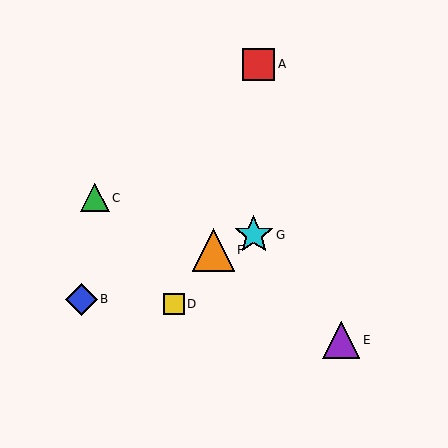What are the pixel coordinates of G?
Object G is at (254, 235).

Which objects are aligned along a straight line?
Objects B, F, G are aligned along a straight line.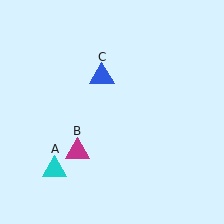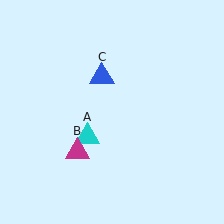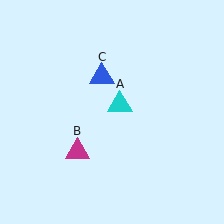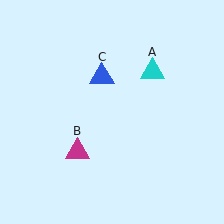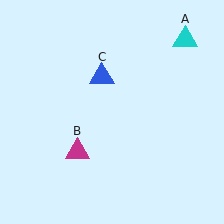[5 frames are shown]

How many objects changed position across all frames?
1 object changed position: cyan triangle (object A).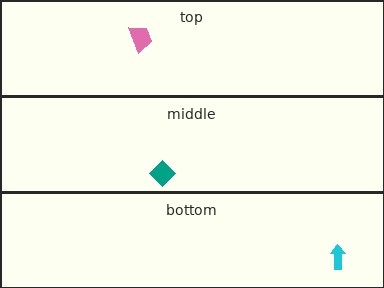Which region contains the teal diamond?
The middle region.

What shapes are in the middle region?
The teal diamond.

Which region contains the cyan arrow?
The bottom region.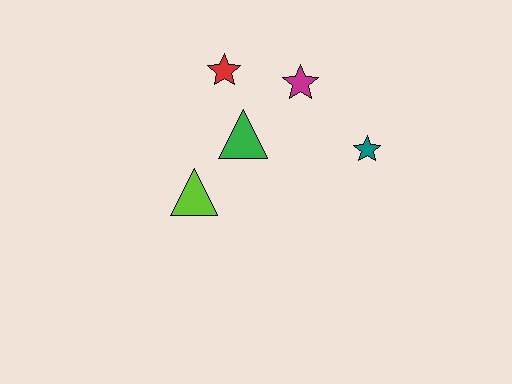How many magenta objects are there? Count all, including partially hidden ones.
There is 1 magenta object.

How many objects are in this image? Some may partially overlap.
There are 5 objects.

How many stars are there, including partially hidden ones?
There are 3 stars.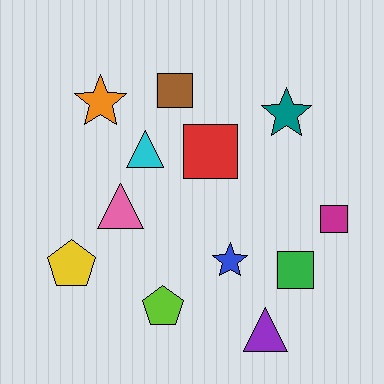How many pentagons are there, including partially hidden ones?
There are 2 pentagons.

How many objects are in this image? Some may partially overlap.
There are 12 objects.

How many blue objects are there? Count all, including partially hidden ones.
There is 1 blue object.